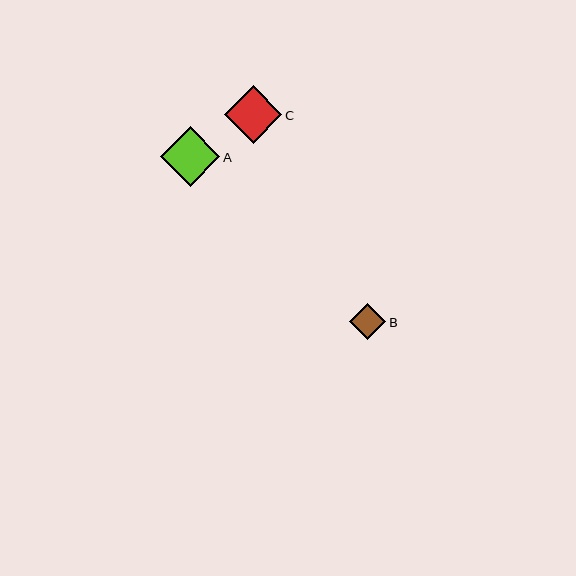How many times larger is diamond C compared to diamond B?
Diamond C is approximately 1.6 times the size of diamond B.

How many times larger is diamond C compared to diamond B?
Diamond C is approximately 1.6 times the size of diamond B.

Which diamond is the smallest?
Diamond B is the smallest with a size of approximately 36 pixels.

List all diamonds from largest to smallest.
From largest to smallest: A, C, B.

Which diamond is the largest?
Diamond A is the largest with a size of approximately 59 pixels.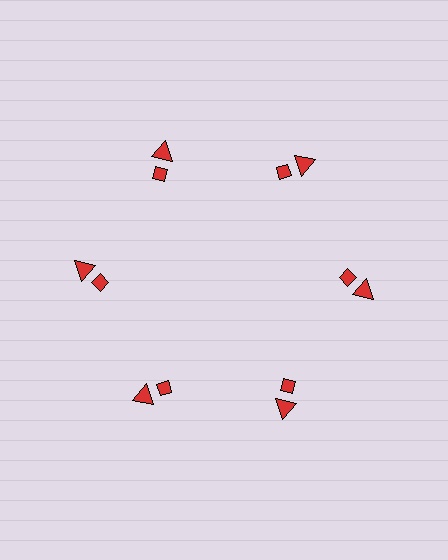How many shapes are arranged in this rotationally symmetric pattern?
There are 12 shapes, arranged in 6 groups of 2.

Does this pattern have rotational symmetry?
Yes, this pattern has 6-fold rotational symmetry. It looks the same after rotating 60 degrees around the center.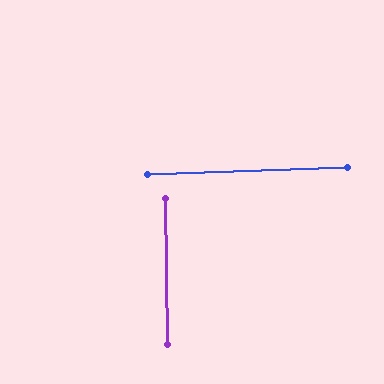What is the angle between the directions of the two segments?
Approximately 89 degrees.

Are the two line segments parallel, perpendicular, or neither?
Perpendicular — they meet at approximately 89°.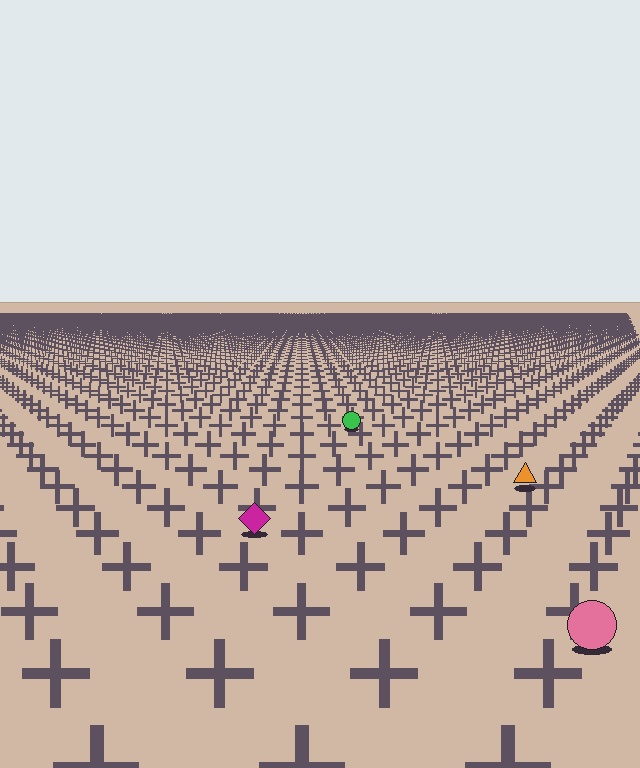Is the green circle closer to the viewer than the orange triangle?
No. The orange triangle is closer — you can tell from the texture gradient: the ground texture is coarser near it.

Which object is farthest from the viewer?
The green circle is farthest from the viewer. It appears smaller and the ground texture around it is denser.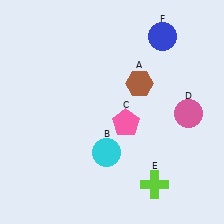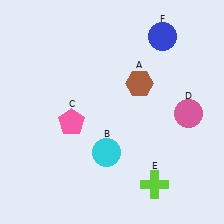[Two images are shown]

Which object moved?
The pink pentagon (C) moved left.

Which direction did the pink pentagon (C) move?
The pink pentagon (C) moved left.